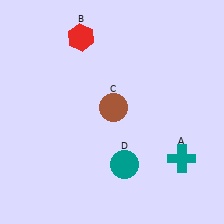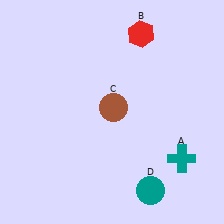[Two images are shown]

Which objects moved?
The objects that moved are: the red hexagon (B), the teal circle (D).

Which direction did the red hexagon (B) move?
The red hexagon (B) moved right.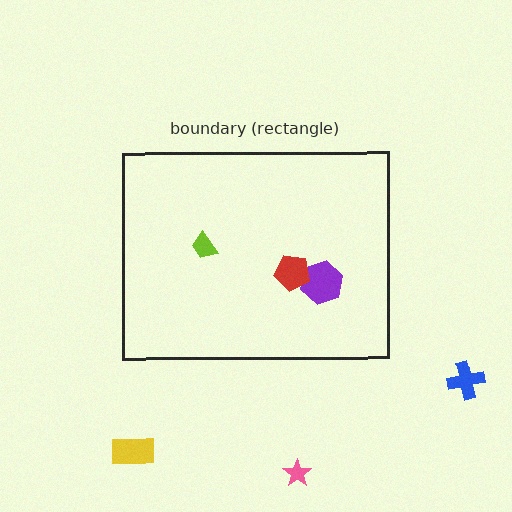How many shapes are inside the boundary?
3 inside, 3 outside.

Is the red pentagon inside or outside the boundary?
Inside.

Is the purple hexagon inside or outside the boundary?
Inside.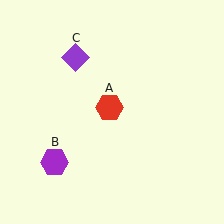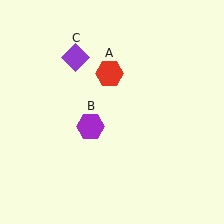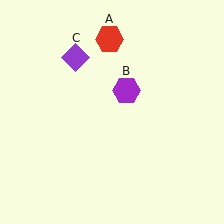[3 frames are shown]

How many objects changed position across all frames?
2 objects changed position: red hexagon (object A), purple hexagon (object B).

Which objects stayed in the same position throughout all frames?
Purple diamond (object C) remained stationary.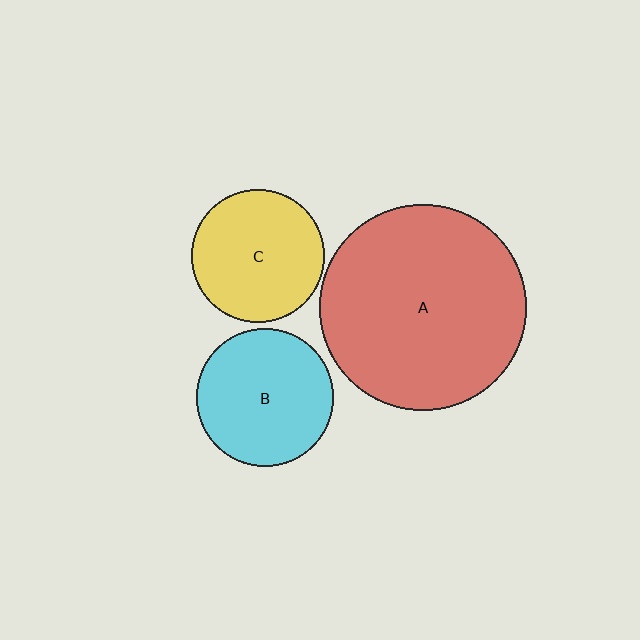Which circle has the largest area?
Circle A (red).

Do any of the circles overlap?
No, none of the circles overlap.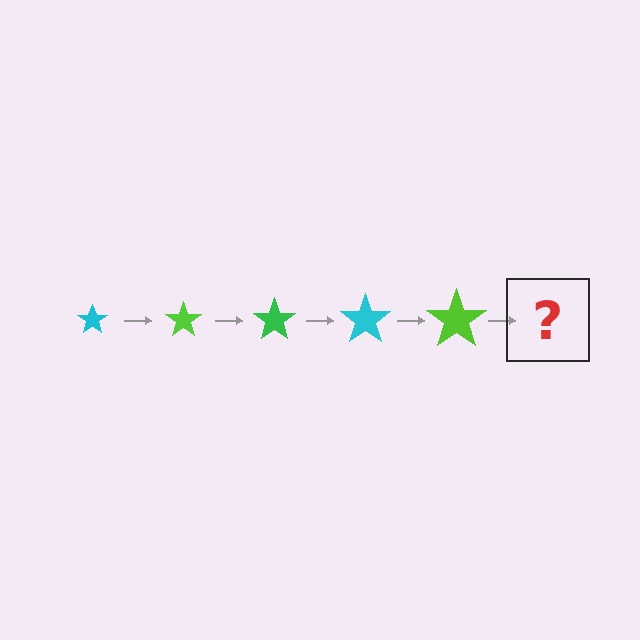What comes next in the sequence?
The next element should be a green star, larger than the previous one.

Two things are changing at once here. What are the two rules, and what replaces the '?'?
The two rules are that the star grows larger each step and the color cycles through cyan, lime, and green. The '?' should be a green star, larger than the previous one.